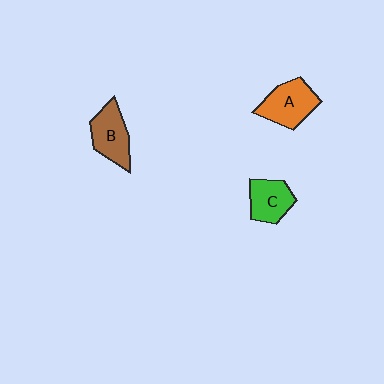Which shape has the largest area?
Shape A (orange).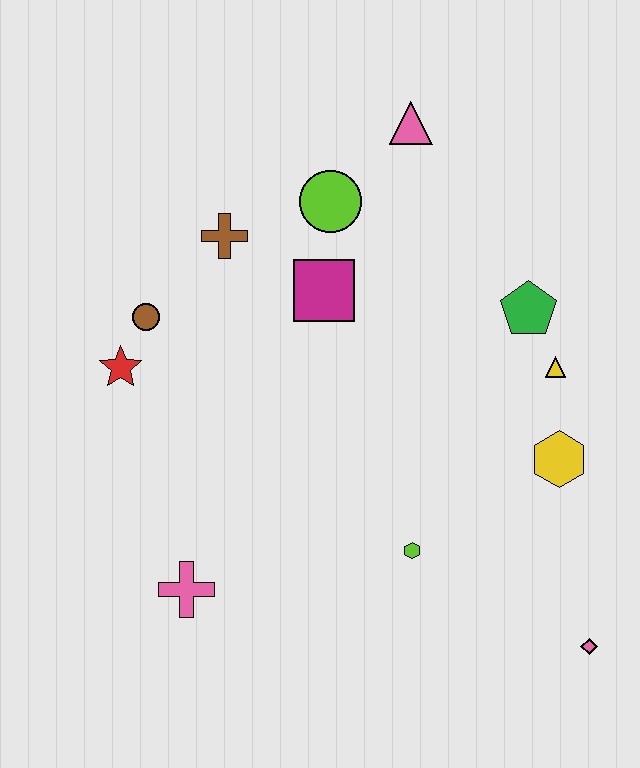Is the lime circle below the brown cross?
No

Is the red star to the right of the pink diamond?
No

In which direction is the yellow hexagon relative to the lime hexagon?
The yellow hexagon is to the right of the lime hexagon.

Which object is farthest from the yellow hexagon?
The red star is farthest from the yellow hexagon.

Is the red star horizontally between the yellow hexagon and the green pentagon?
No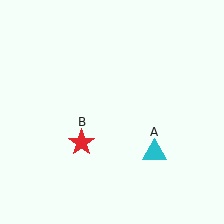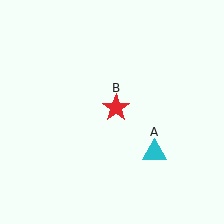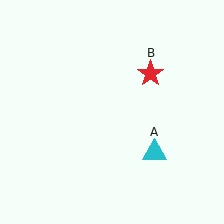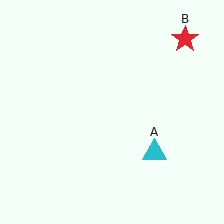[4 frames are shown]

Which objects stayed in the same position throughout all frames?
Cyan triangle (object A) remained stationary.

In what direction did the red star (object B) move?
The red star (object B) moved up and to the right.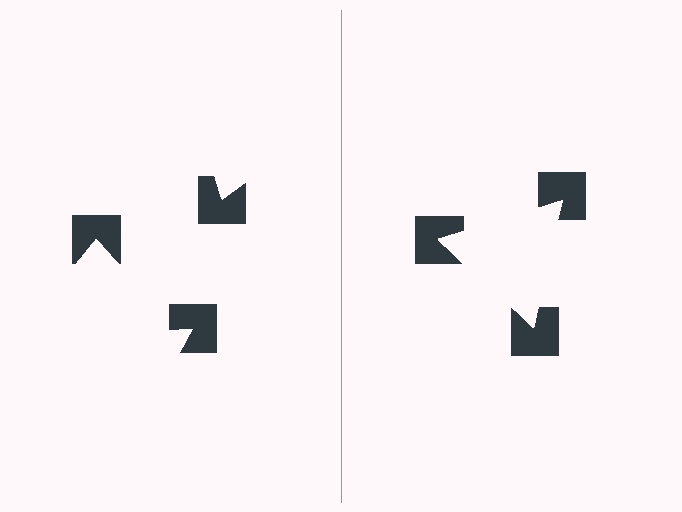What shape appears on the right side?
An illusory triangle.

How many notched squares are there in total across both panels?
6 — 3 on each side.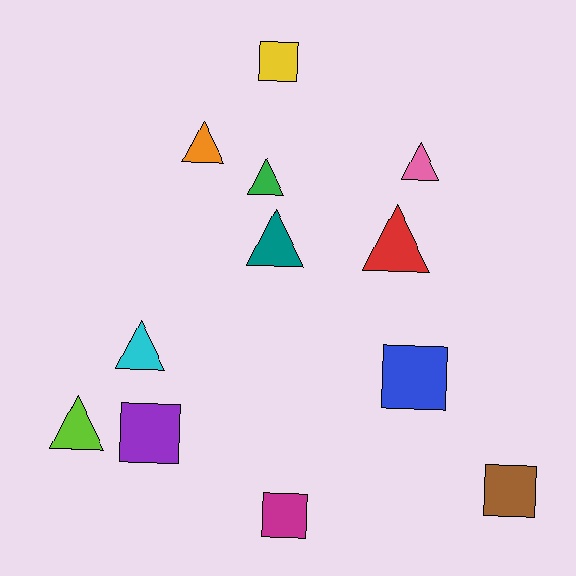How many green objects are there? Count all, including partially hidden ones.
There is 1 green object.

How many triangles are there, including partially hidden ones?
There are 7 triangles.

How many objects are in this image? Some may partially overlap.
There are 12 objects.